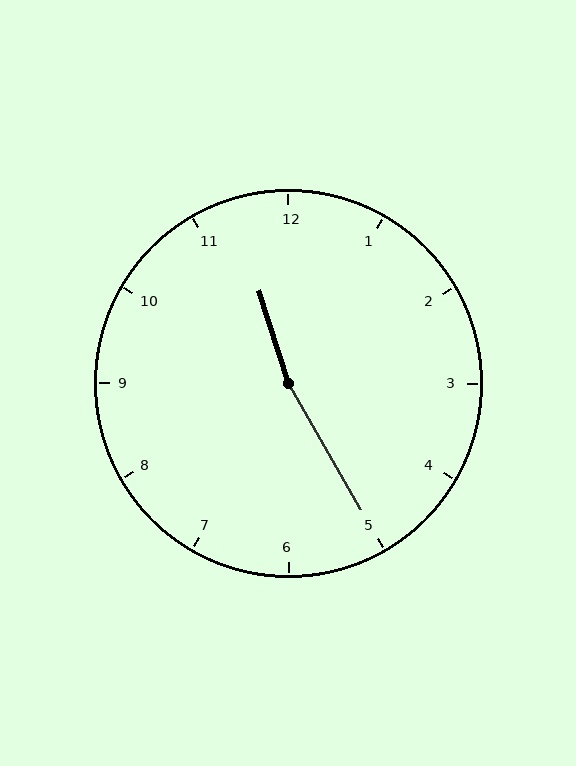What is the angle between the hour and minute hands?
Approximately 168 degrees.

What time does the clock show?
11:25.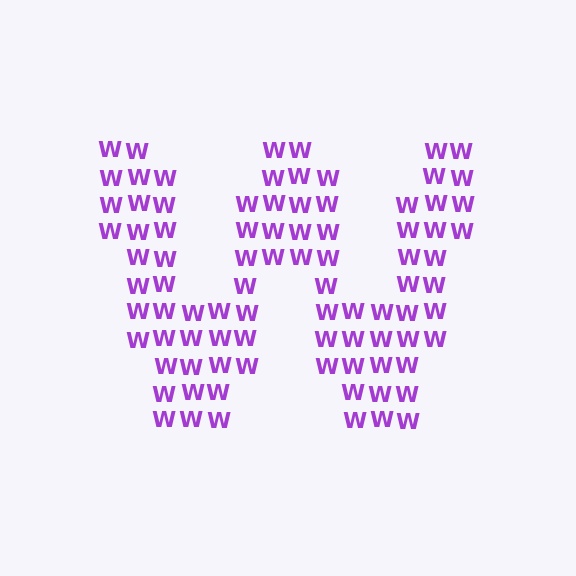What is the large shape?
The large shape is the letter W.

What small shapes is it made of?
It is made of small letter W's.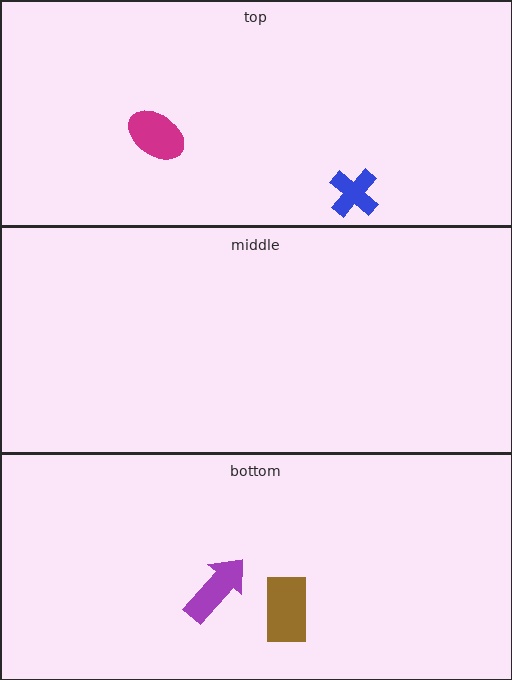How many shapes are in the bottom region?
2.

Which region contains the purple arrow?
The bottom region.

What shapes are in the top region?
The blue cross, the magenta ellipse.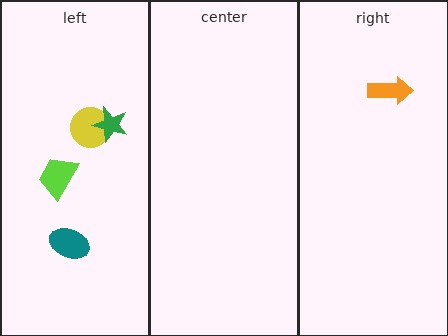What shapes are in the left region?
The yellow circle, the green star, the teal ellipse, the lime trapezoid.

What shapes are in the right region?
The orange arrow.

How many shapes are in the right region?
1.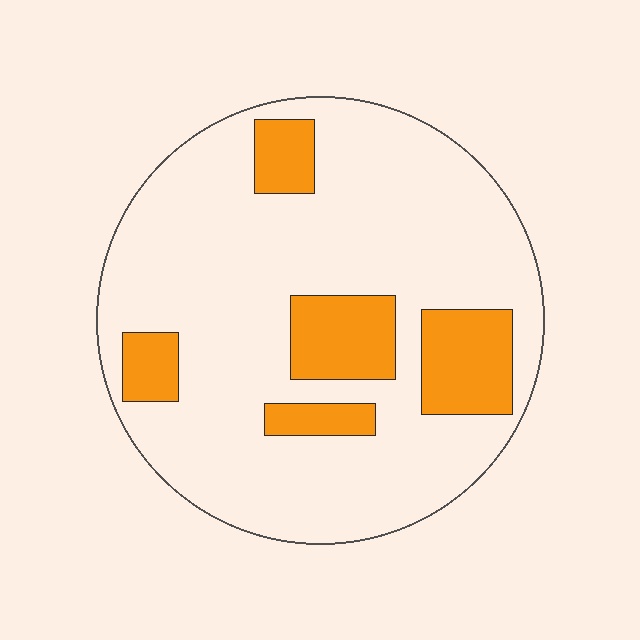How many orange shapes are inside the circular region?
5.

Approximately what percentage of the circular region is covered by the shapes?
Approximately 20%.